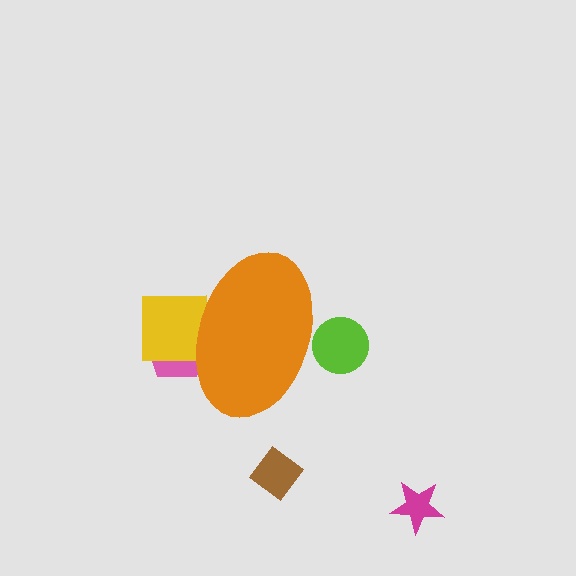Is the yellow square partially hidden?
Yes, the yellow square is partially hidden behind the orange ellipse.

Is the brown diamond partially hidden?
No, the brown diamond is fully visible.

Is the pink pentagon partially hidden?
Yes, the pink pentagon is partially hidden behind the orange ellipse.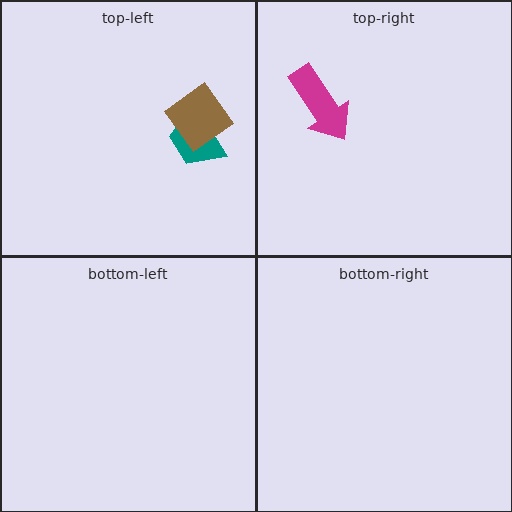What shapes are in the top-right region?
The magenta arrow.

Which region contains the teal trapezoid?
The top-left region.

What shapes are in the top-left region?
The teal trapezoid, the brown diamond.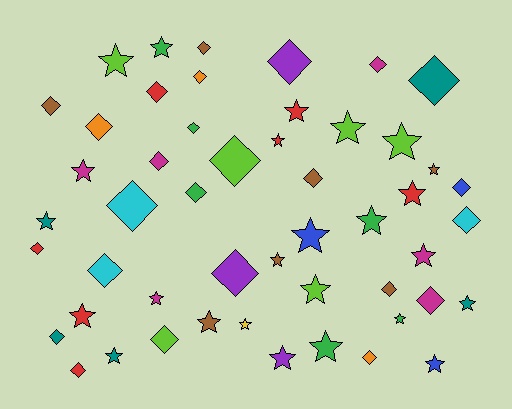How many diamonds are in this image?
There are 25 diamonds.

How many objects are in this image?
There are 50 objects.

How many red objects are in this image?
There are 7 red objects.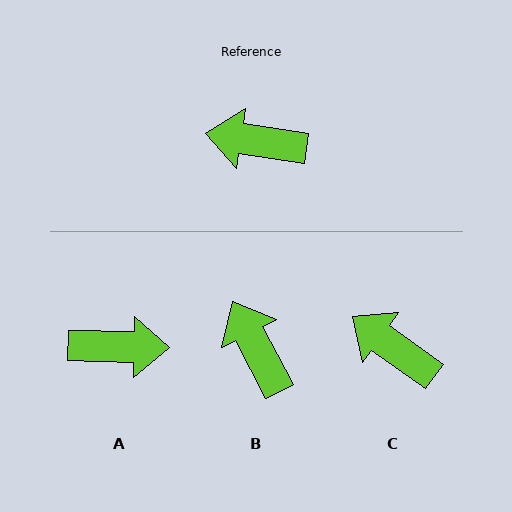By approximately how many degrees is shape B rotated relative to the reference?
Approximately 54 degrees clockwise.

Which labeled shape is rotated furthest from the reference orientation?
A, about 173 degrees away.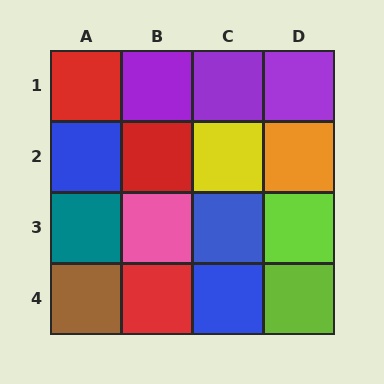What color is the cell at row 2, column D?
Orange.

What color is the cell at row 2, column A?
Blue.